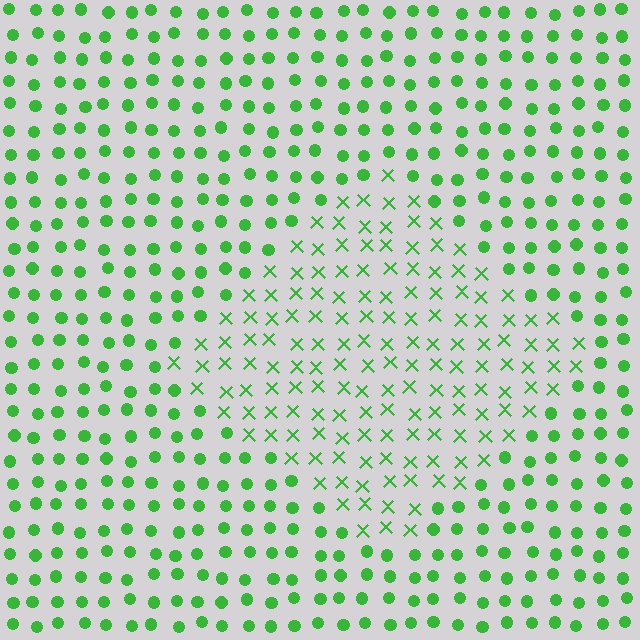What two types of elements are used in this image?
The image uses X marks inside the diamond region and circles outside it.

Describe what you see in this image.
The image is filled with small green elements arranged in a uniform grid. A diamond-shaped region contains X marks, while the surrounding area contains circles. The boundary is defined purely by the change in element shape.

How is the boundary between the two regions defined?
The boundary is defined by a change in element shape: X marks inside vs. circles outside. All elements share the same color and spacing.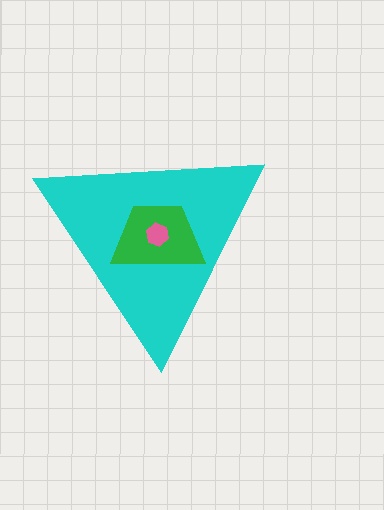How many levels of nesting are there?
3.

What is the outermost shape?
The cyan triangle.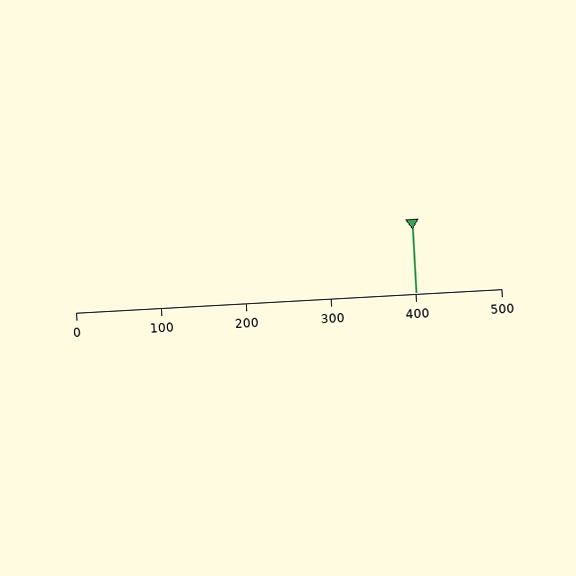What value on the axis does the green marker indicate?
The marker indicates approximately 400.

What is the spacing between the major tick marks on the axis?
The major ticks are spaced 100 apart.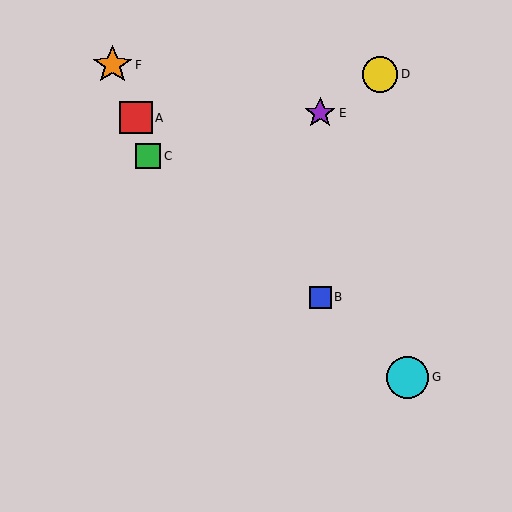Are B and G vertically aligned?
No, B is at x≈320 and G is at x≈408.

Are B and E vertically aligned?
Yes, both are at x≈320.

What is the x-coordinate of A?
Object A is at x≈136.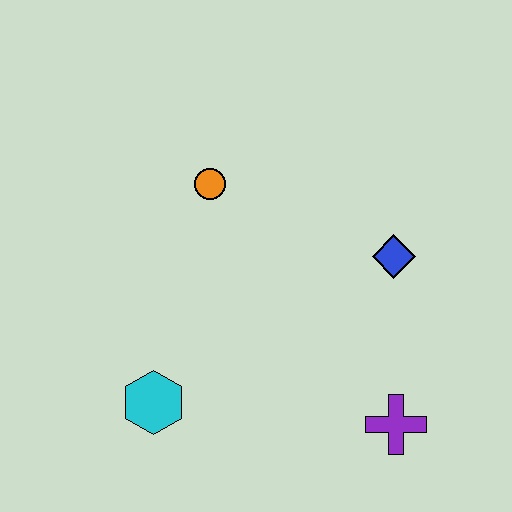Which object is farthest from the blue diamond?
The cyan hexagon is farthest from the blue diamond.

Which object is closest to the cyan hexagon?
The orange circle is closest to the cyan hexagon.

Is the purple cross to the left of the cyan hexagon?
No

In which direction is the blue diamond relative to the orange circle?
The blue diamond is to the right of the orange circle.